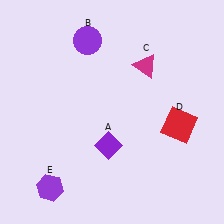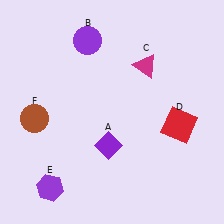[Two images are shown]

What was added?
A brown circle (F) was added in Image 2.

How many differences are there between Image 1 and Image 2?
There is 1 difference between the two images.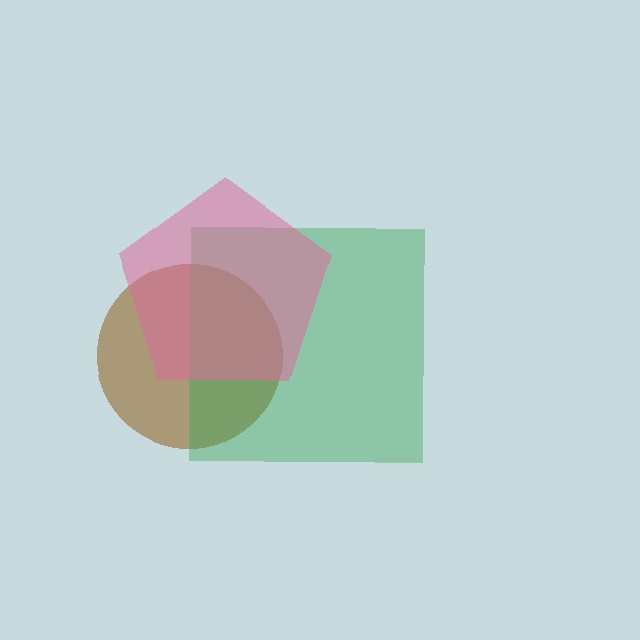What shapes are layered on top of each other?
The layered shapes are: a brown circle, a green square, a pink pentagon.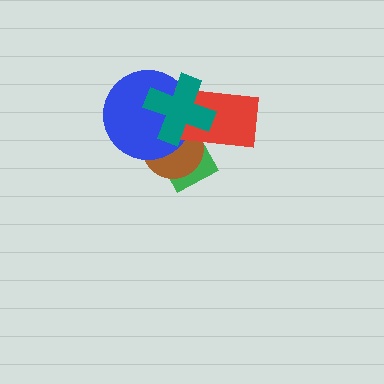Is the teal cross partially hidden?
No, no other shape covers it.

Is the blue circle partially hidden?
Yes, it is partially covered by another shape.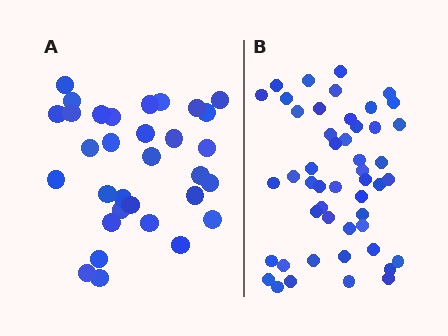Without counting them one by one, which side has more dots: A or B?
Region B (the right region) has more dots.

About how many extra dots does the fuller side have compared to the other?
Region B has approximately 15 more dots than region A.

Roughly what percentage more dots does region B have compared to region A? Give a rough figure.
About 55% more.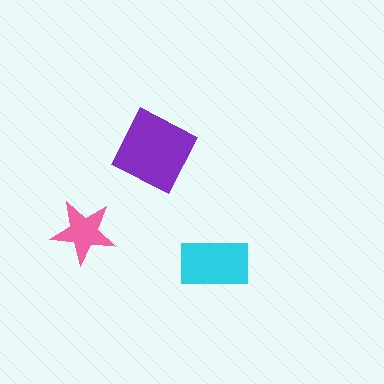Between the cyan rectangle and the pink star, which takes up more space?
The cyan rectangle.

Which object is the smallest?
The pink star.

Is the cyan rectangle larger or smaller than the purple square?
Smaller.